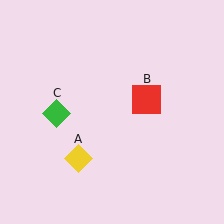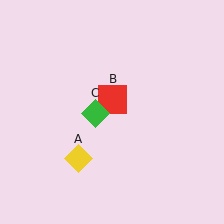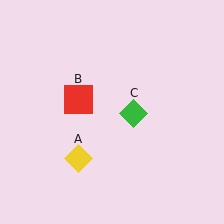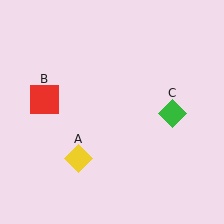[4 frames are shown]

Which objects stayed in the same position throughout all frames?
Yellow diamond (object A) remained stationary.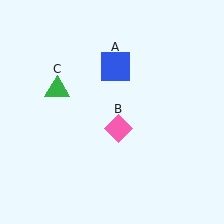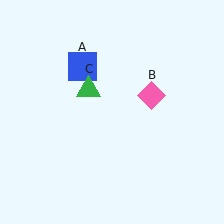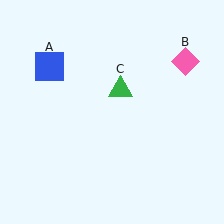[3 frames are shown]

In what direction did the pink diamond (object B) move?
The pink diamond (object B) moved up and to the right.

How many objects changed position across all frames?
3 objects changed position: blue square (object A), pink diamond (object B), green triangle (object C).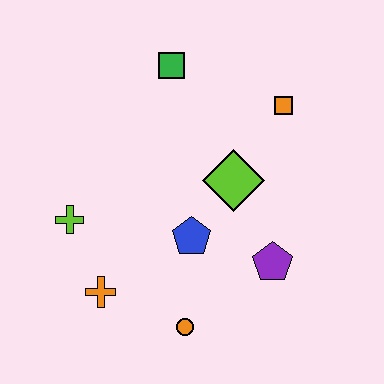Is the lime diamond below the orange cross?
No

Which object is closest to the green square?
The orange square is closest to the green square.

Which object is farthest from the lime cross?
The orange square is farthest from the lime cross.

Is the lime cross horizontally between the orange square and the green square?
No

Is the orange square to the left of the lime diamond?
No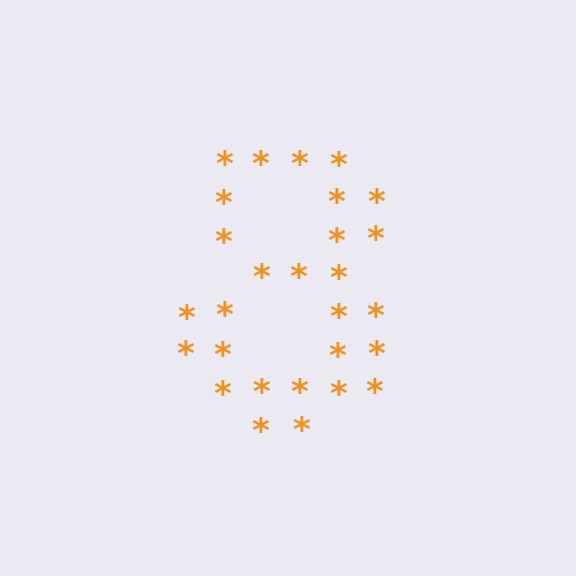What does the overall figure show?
The overall figure shows the digit 8.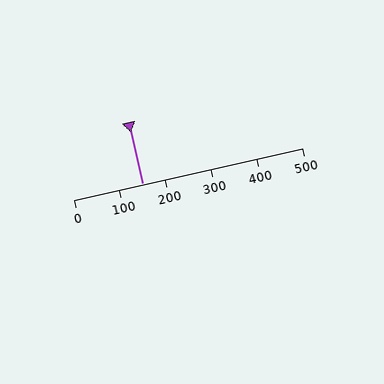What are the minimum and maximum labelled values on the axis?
The axis runs from 0 to 500.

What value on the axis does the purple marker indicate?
The marker indicates approximately 150.